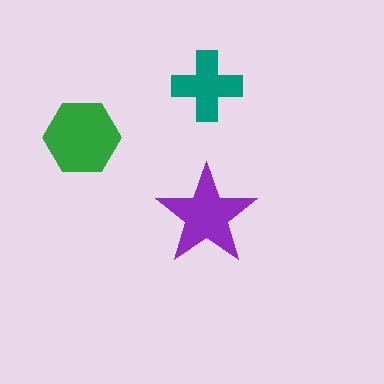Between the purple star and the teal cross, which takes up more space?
The purple star.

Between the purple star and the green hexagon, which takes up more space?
The green hexagon.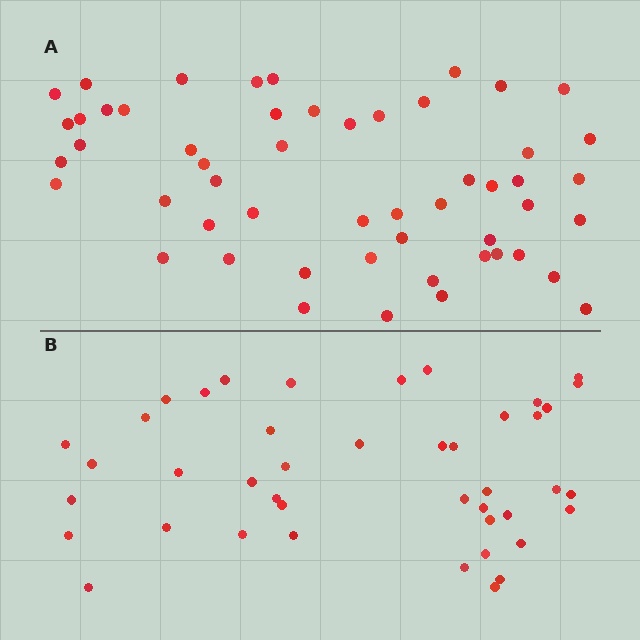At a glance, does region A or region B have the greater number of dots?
Region A (the top region) has more dots.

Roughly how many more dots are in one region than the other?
Region A has roughly 10 or so more dots than region B.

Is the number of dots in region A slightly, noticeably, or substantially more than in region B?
Region A has only slightly more — the two regions are fairly close. The ratio is roughly 1.2 to 1.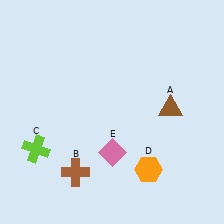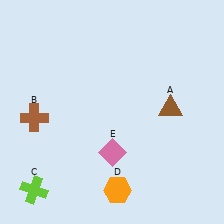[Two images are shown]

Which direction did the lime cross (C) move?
The lime cross (C) moved down.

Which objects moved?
The objects that moved are: the brown cross (B), the lime cross (C), the orange hexagon (D).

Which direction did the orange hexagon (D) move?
The orange hexagon (D) moved left.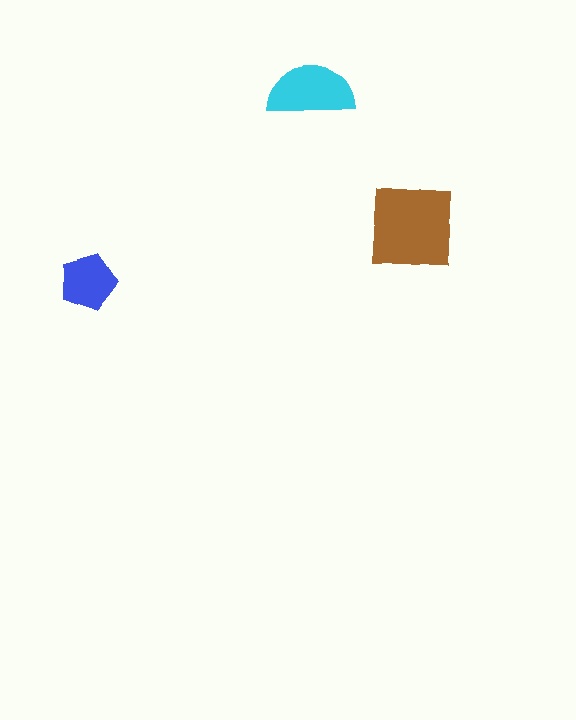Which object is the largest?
The brown square.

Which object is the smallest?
The blue pentagon.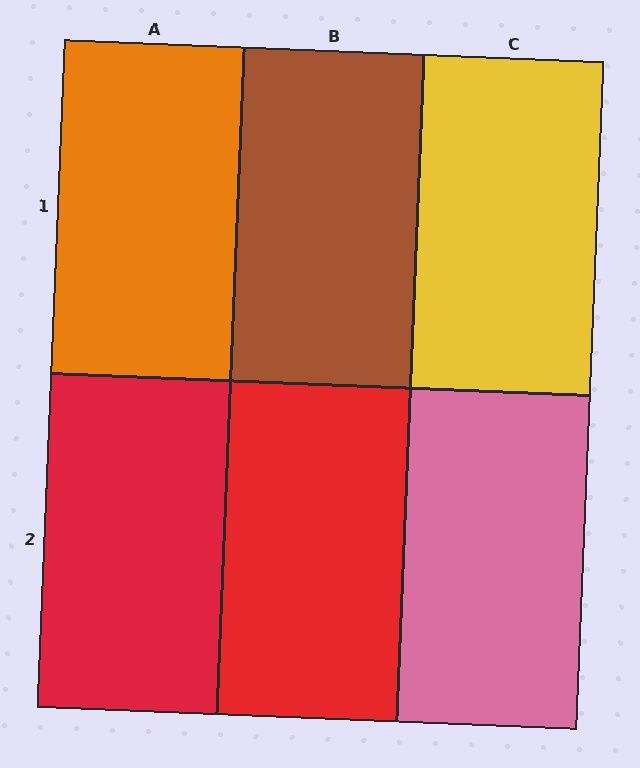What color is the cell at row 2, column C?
Pink.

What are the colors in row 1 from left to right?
Orange, brown, yellow.